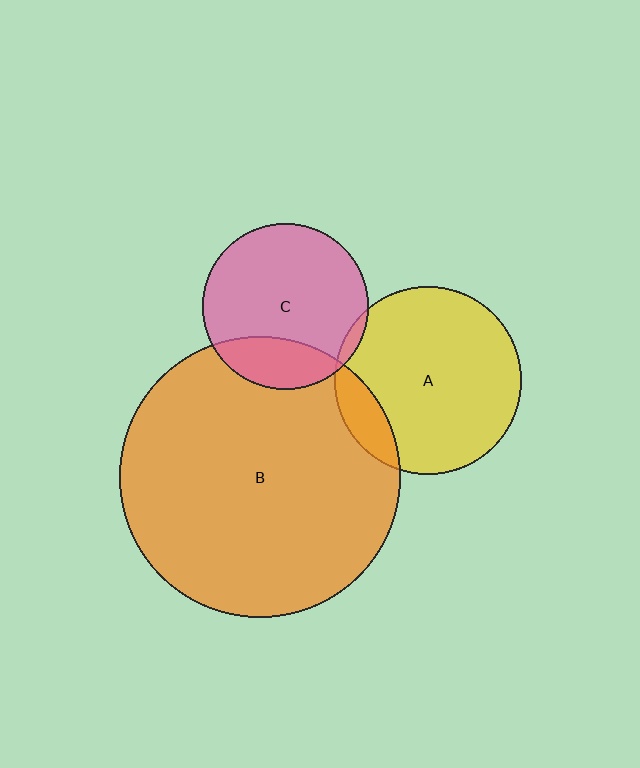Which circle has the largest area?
Circle B (orange).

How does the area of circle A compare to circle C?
Approximately 1.3 times.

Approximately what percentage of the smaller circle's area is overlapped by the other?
Approximately 20%.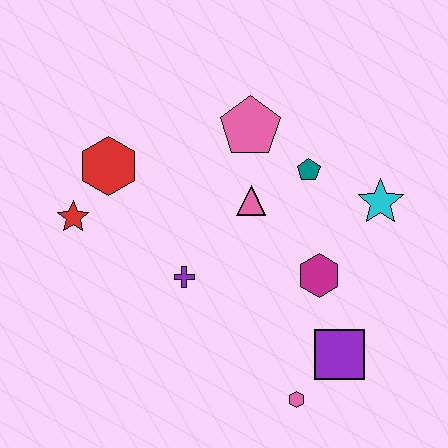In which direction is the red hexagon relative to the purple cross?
The red hexagon is above the purple cross.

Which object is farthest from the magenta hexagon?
The red star is farthest from the magenta hexagon.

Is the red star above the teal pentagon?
No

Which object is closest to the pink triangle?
The teal pentagon is closest to the pink triangle.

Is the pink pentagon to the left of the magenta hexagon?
Yes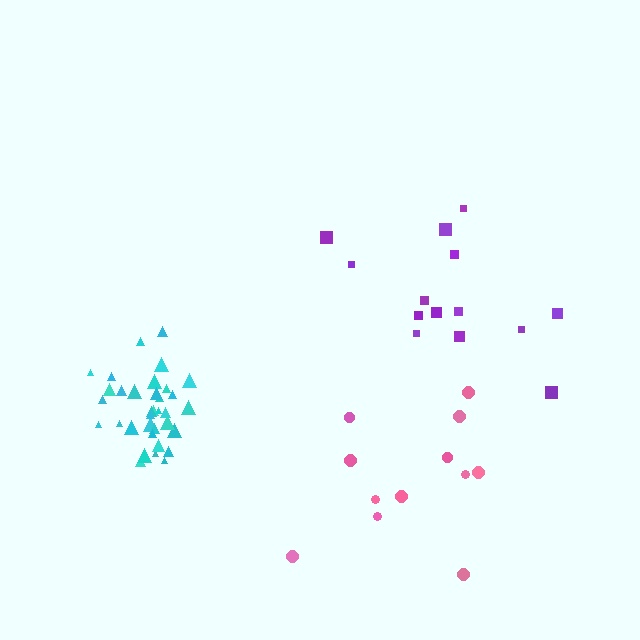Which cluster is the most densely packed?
Cyan.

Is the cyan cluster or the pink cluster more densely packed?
Cyan.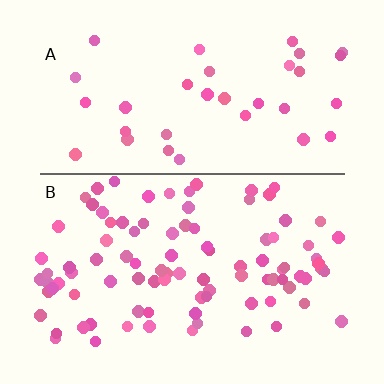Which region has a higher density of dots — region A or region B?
B (the bottom).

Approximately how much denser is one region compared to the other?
Approximately 2.6× — region B over region A.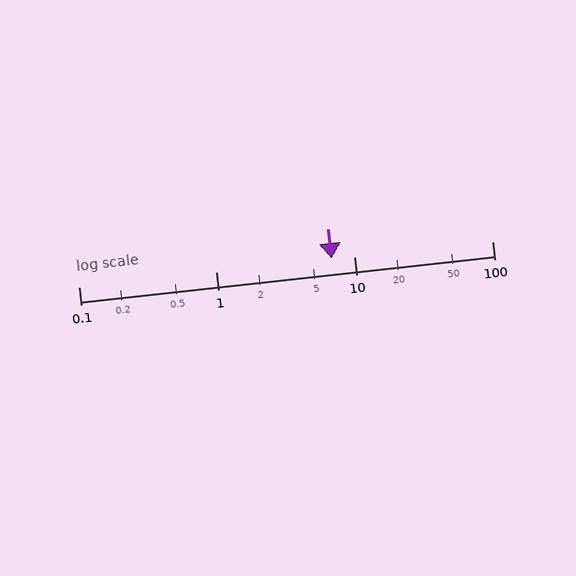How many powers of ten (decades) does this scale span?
The scale spans 3 decades, from 0.1 to 100.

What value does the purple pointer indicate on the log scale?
The pointer indicates approximately 6.8.